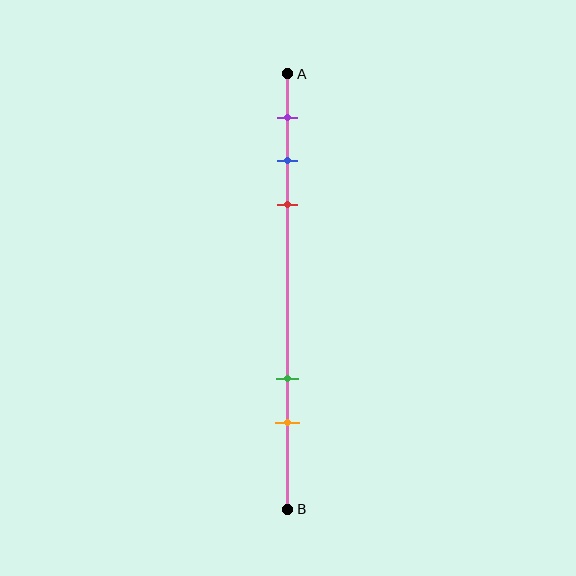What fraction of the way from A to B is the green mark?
The green mark is approximately 70% (0.7) of the way from A to B.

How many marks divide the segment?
There are 5 marks dividing the segment.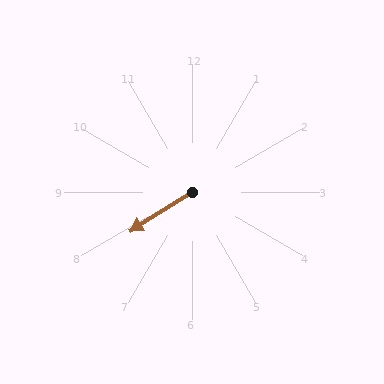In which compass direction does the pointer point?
Southwest.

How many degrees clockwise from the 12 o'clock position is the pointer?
Approximately 238 degrees.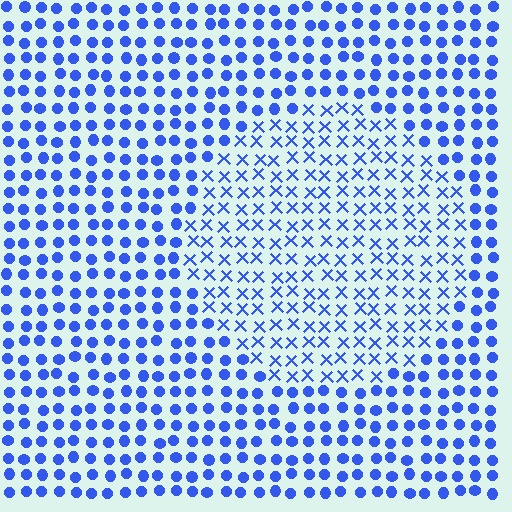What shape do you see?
I see a circle.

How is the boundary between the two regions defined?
The boundary is defined by a change in element shape: X marks inside vs. circles outside. All elements share the same color and spacing.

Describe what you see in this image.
The image is filled with small blue elements arranged in a uniform grid. A circle-shaped region contains X marks, while the surrounding area contains circles. The boundary is defined purely by the change in element shape.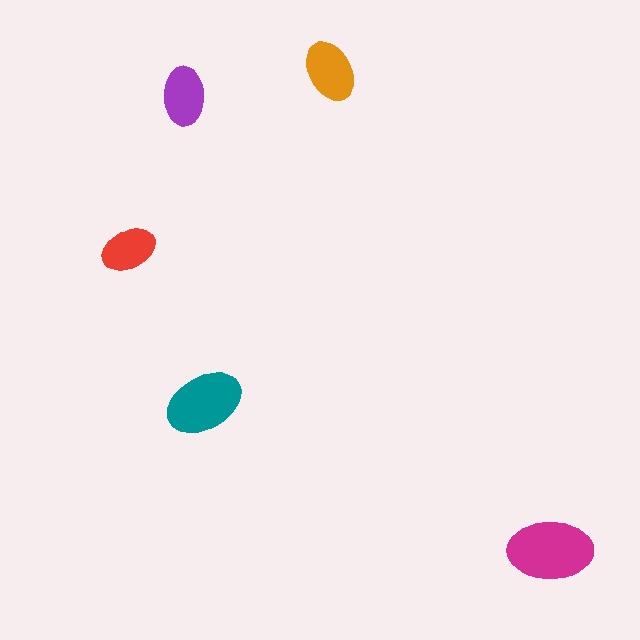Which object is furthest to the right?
The magenta ellipse is rightmost.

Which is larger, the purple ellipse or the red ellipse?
The purple one.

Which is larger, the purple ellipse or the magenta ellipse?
The magenta one.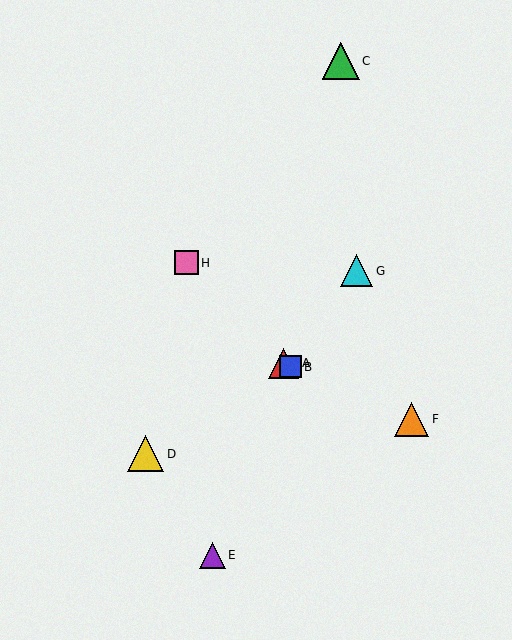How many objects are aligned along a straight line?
3 objects (A, B, F) are aligned along a straight line.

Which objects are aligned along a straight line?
Objects A, B, F are aligned along a straight line.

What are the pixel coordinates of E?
Object E is at (212, 555).